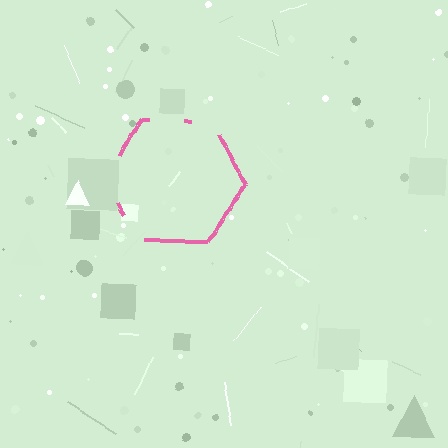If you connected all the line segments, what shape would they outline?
They would outline a hexagon.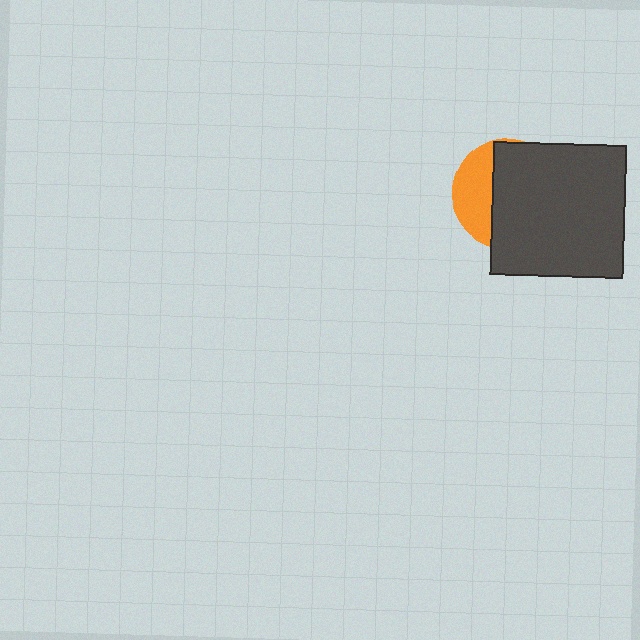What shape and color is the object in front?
The object in front is a dark gray square.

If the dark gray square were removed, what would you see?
You would see the complete orange circle.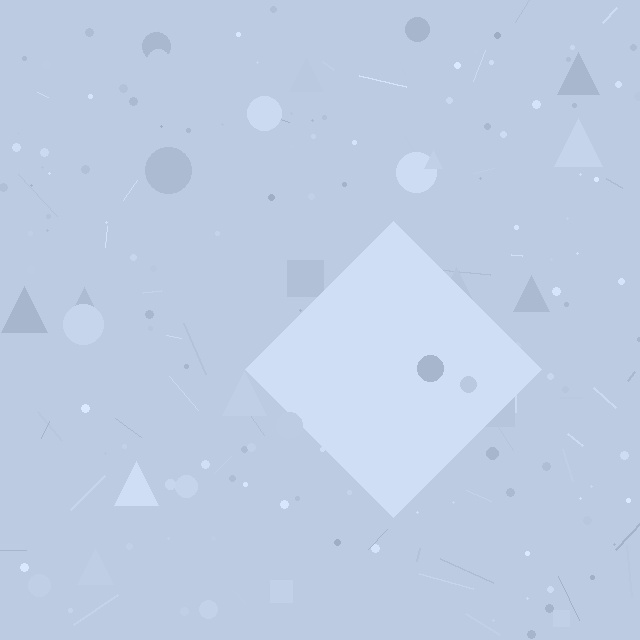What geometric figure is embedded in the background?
A diamond is embedded in the background.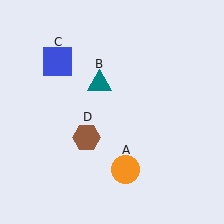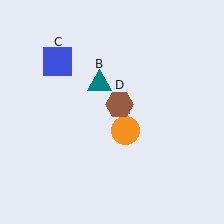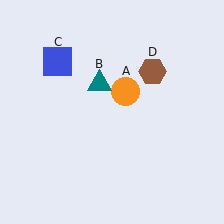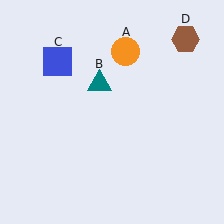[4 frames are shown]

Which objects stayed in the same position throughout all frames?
Teal triangle (object B) and blue square (object C) remained stationary.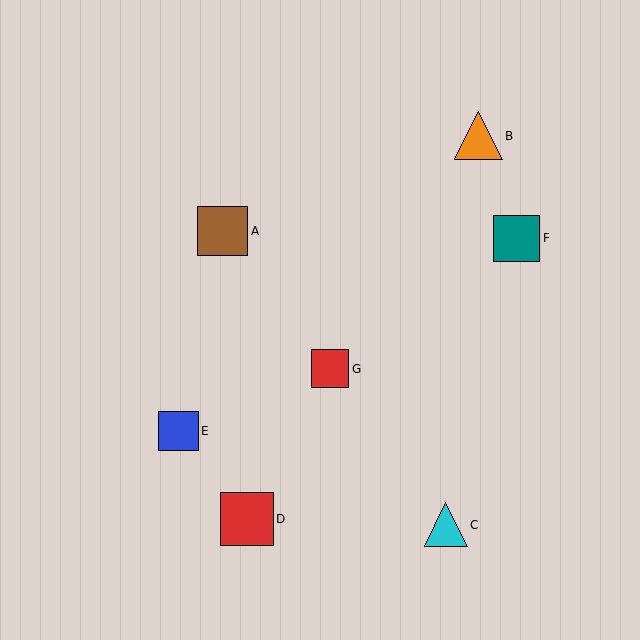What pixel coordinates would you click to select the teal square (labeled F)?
Click at (517, 238) to select the teal square F.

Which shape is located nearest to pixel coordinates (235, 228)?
The brown square (labeled A) at (223, 231) is nearest to that location.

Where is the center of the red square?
The center of the red square is at (330, 369).